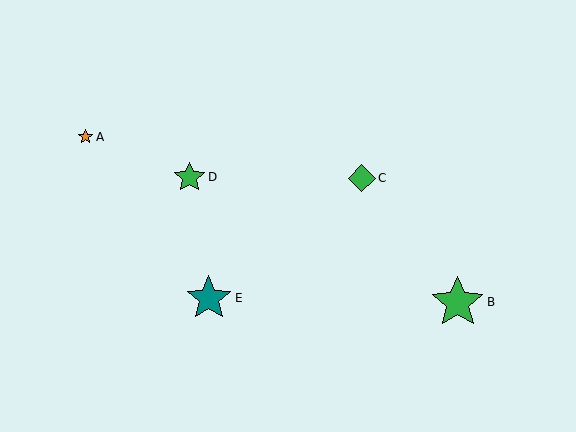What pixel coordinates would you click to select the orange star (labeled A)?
Click at (86, 137) to select the orange star A.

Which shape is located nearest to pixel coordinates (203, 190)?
The green star (labeled D) at (189, 177) is nearest to that location.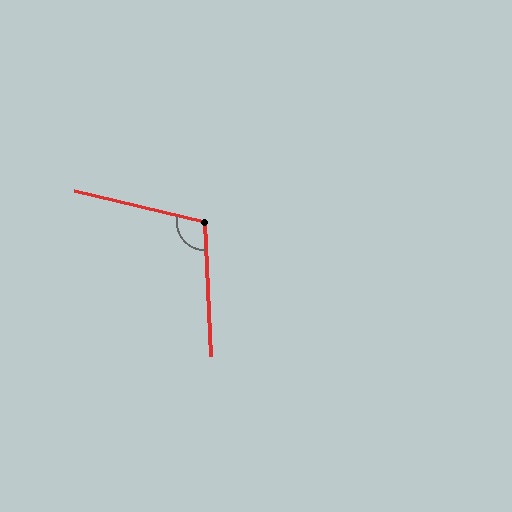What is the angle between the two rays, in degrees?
Approximately 106 degrees.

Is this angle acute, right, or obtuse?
It is obtuse.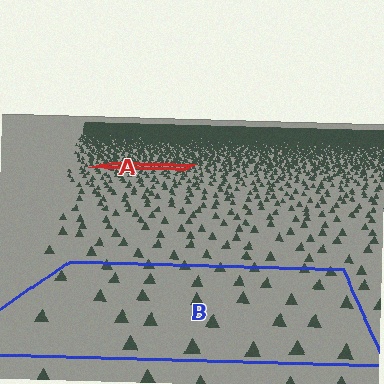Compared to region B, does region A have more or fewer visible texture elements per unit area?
Region A has more texture elements per unit area — they are packed more densely because it is farther away.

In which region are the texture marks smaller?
The texture marks are smaller in region A, because it is farther away.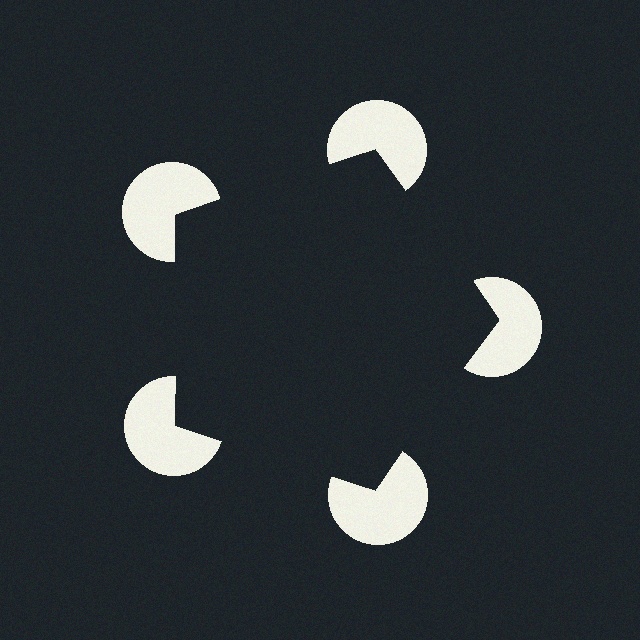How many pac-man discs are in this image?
There are 5 — one at each vertex of the illusory pentagon.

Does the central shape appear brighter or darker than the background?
It typically appears slightly darker than the background, even though no actual brightness change is drawn.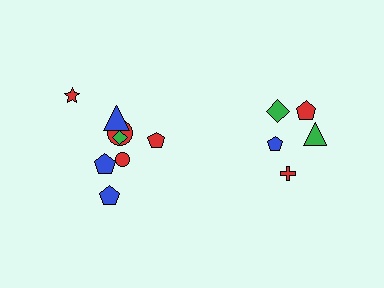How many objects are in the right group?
There are 5 objects.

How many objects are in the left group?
There are 8 objects.